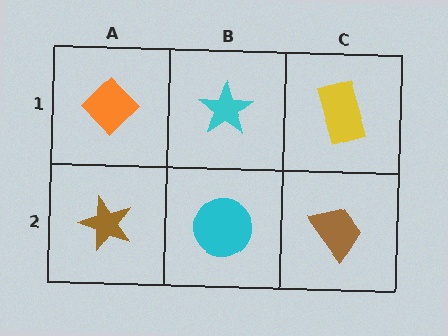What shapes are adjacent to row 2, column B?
A cyan star (row 1, column B), a brown star (row 2, column A), a brown trapezoid (row 2, column C).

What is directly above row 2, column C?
A yellow rectangle.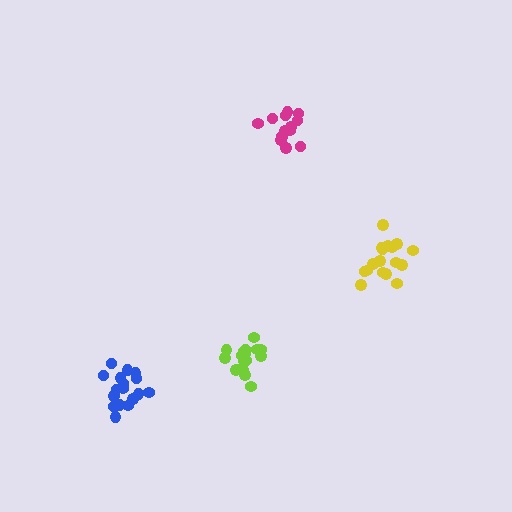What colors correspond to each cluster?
The clusters are colored: blue, lime, magenta, yellow.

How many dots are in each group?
Group 1: 17 dots, Group 2: 17 dots, Group 3: 13 dots, Group 4: 17 dots (64 total).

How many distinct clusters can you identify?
There are 4 distinct clusters.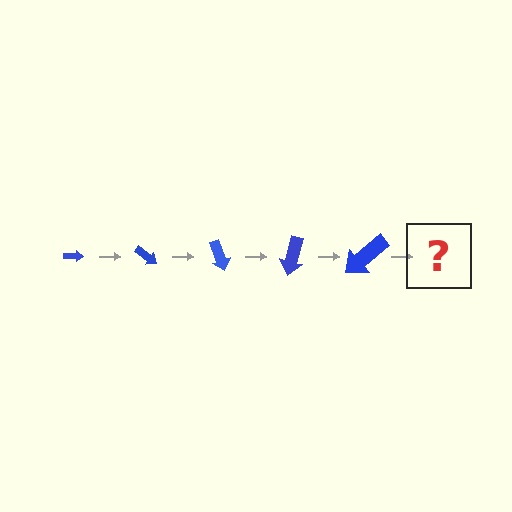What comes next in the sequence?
The next element should be an arrow, larger than the previous one and rotated 175 degrees from the start.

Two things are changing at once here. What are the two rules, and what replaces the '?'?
The two rules are that the arrow grows larger each step and it rotates 35 degrees each step. The '?' should be an arrow, larger than the previous one and rotated 175 degrees from the start.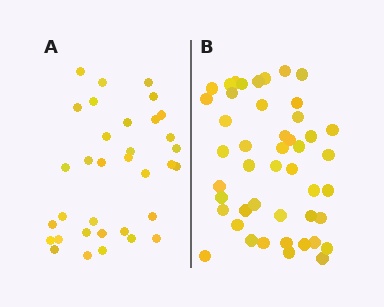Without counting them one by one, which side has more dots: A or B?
Region B (the right region) has more dots.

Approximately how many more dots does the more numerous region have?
Region B has roughly 12 or so more dots than region A.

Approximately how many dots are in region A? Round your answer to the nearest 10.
About 30 dots. (The exact count is 34, which rounds to 30.)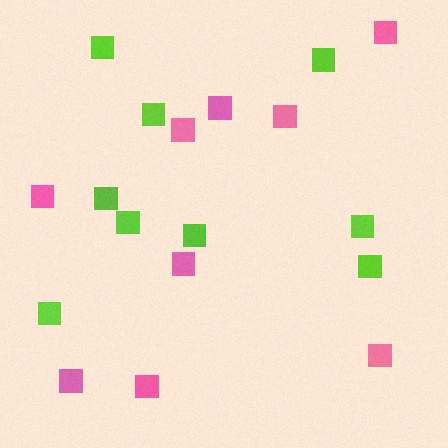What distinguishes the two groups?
There are 2 groups: one group of lime squares (9) and one group of pink squares (9).